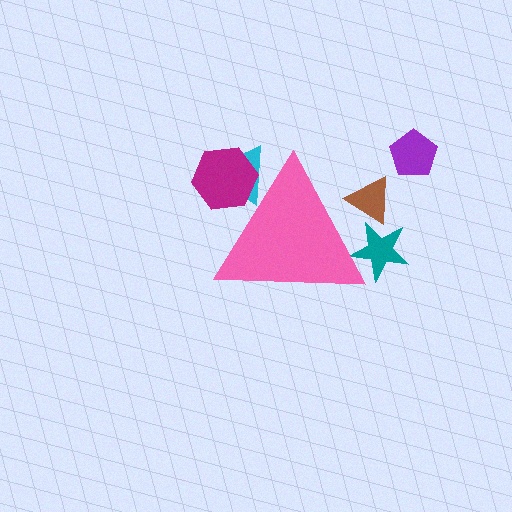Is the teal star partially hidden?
Yes, the teal star is partially hidden behind the pink triangle.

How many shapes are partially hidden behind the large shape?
4 shapes are partially hidden.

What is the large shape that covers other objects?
A pink triangle.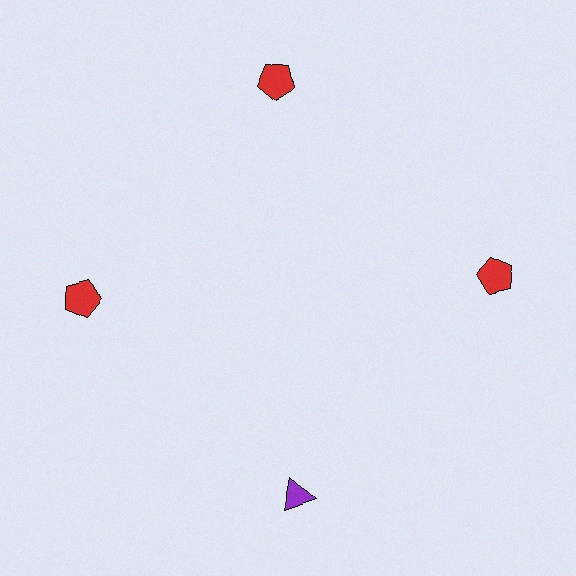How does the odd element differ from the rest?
It differs in both color (purple instead of red) and shape (triangle instead of pentagon).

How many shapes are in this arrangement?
There are 4 shapes arranged in a ring pattern.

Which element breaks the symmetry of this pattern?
The purple triangle at roughly the 6 o'clock position breaks the symmetry. All other shapes are red pentagons.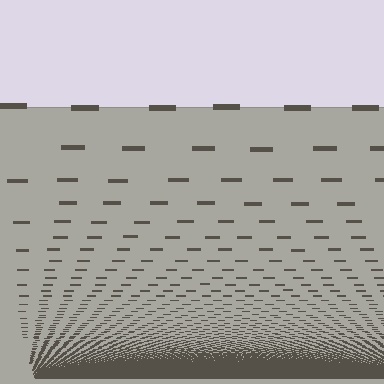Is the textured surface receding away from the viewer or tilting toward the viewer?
The surface appears to tilt toward the viewer. Texture elements get larger and sparser toward the top.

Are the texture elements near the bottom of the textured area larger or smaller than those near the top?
Smaller. The gradient is inverted — elements near the bottom are smaller and denser.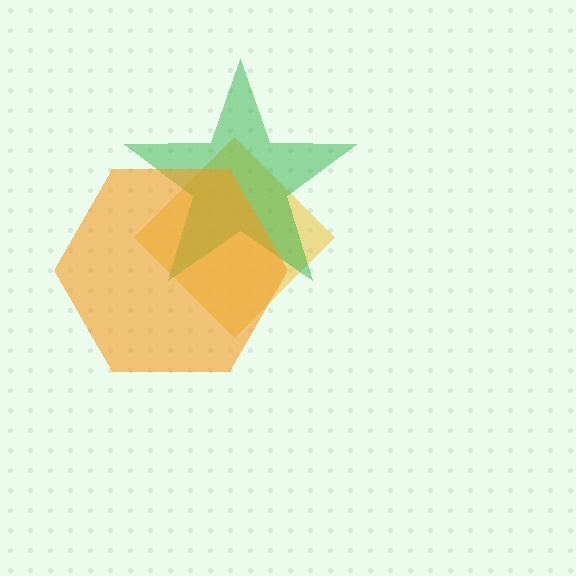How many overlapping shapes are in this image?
There are 3 overlapping shapes in the image.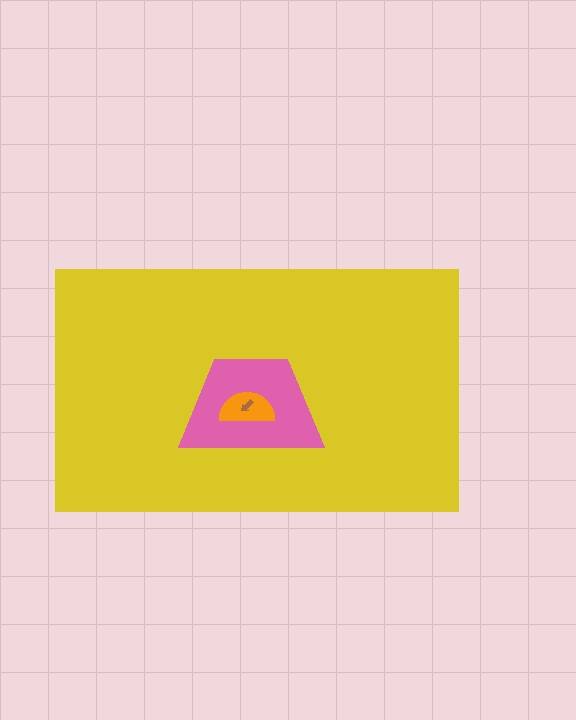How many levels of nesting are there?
4.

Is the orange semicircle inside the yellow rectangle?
Yes.